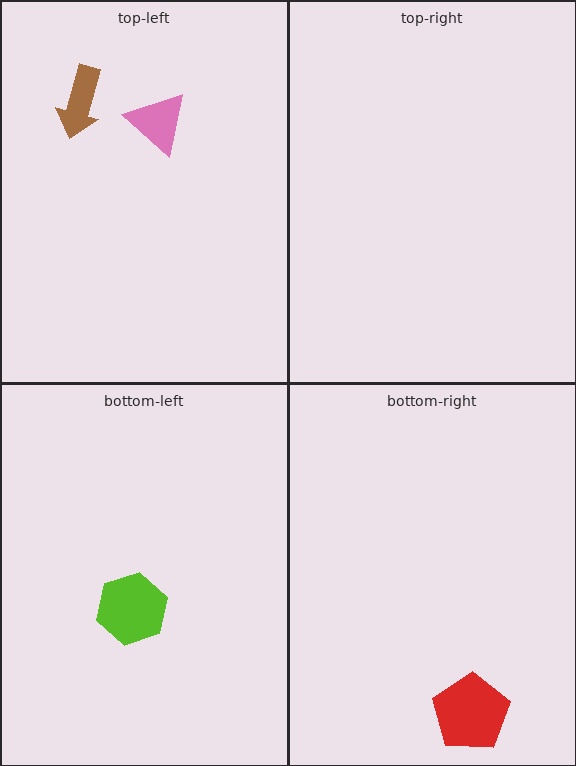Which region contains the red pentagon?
The bottom-right region.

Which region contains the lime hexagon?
The bottom-left region.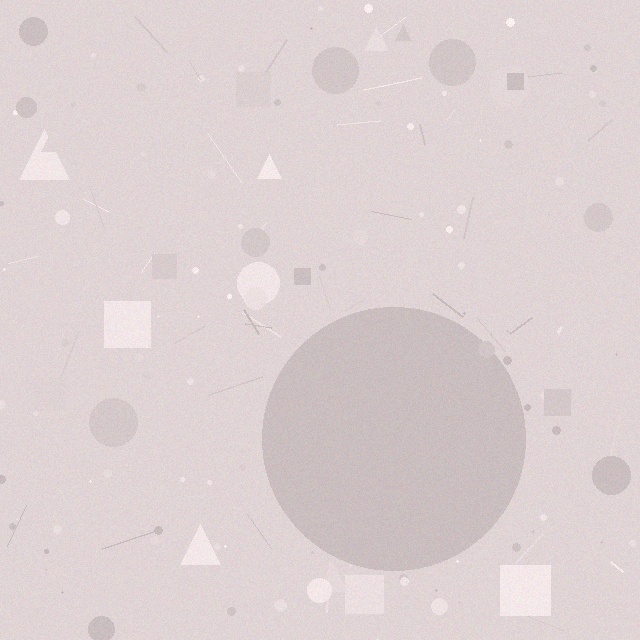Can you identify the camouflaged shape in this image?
The camouflaged shape is a circle.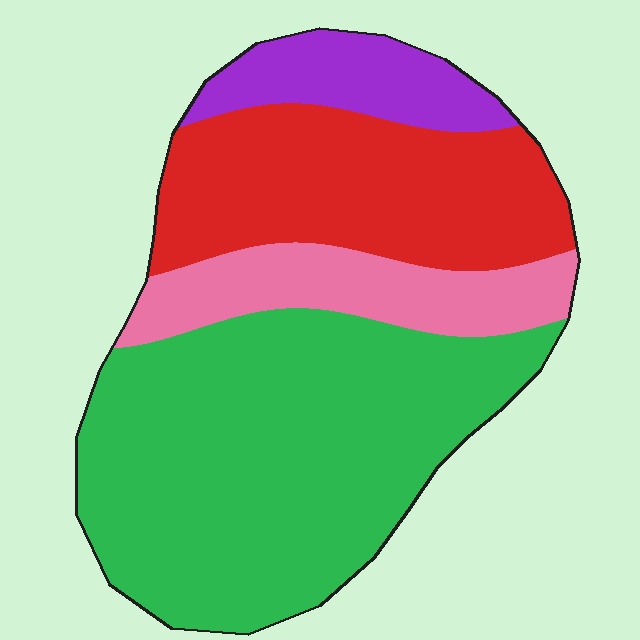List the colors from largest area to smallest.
From largest to smallest: green, red, pink, purple.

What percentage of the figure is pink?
Pink covers roughly 15% of the figure.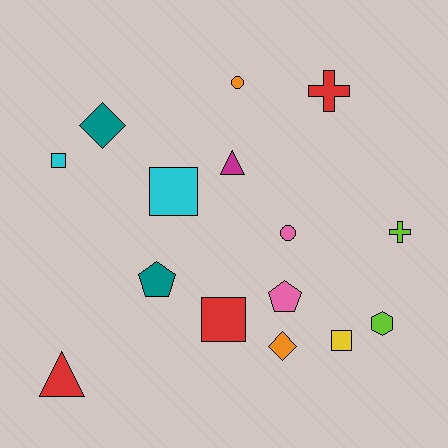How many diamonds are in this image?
There are 2 diamonds.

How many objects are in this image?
There are 15 objects.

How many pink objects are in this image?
There are 2 pink objects.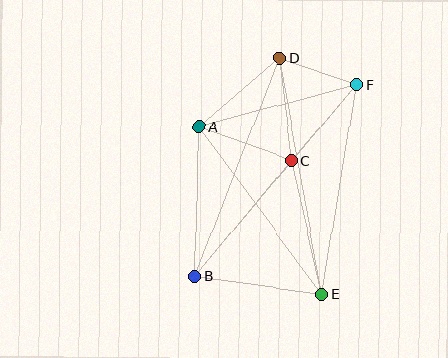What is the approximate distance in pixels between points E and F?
The distance between E and F is approximately 212 pixels.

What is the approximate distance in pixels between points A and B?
The distance between A and B is approximately 150 pixels.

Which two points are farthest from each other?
Points B and F are farthest from each other.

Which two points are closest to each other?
Points D and F are closest to each other.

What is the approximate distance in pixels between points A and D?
The distance between A and D is approximately 106 pixels.